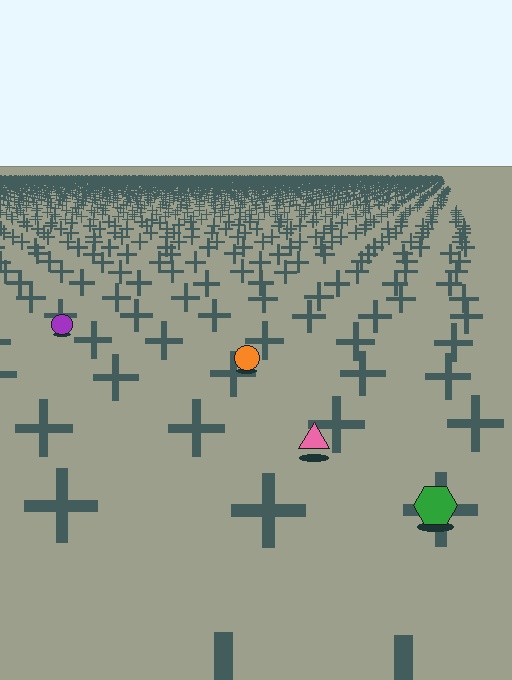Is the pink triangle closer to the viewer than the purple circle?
Yes. The pink triangle is closer — you can tell from the texture gradient: the ground texture is coarser near it.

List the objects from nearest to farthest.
From nearest to farthest: the green hexagon, the pink triangle, the orange circle, the purple circle.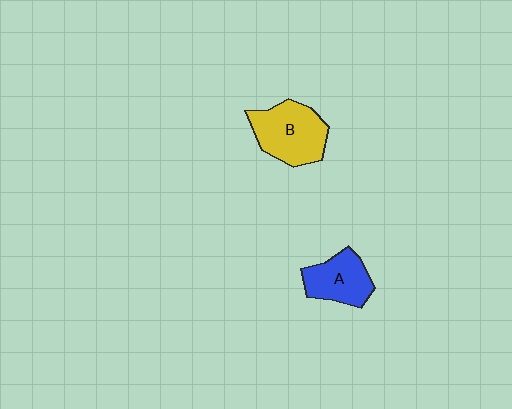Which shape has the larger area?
Shape B (yellow).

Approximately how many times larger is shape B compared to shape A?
Approximately 1.4 times.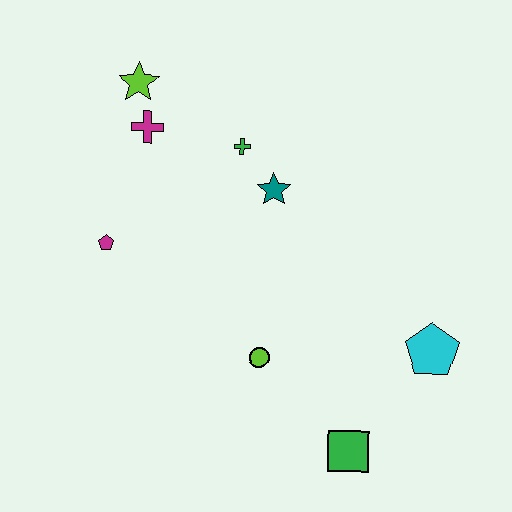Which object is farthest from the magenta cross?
The green square is farthest from the magenta cross.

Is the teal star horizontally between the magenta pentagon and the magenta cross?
No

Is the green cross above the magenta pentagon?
Yes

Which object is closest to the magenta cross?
The lime star is closest to the magenta cross.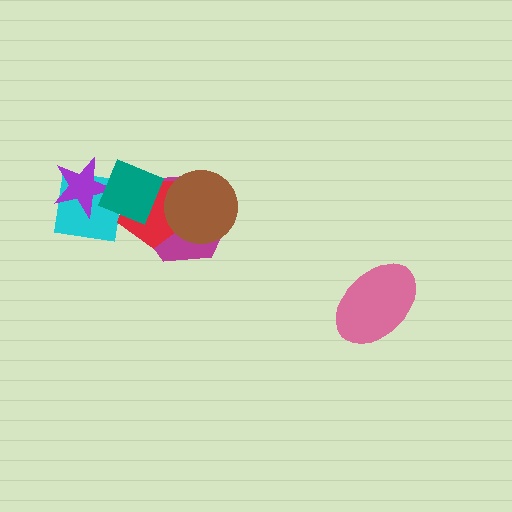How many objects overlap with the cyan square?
2 objects overlap with the cyan square.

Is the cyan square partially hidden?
Yes, it is partially covered by another shape.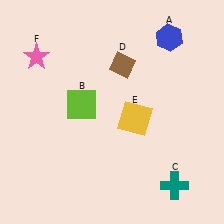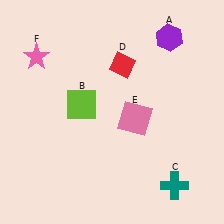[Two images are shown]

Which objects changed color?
A changed from blue to purple. D changed from brown to red. E changed from yellow to pink.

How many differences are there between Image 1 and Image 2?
There are 3 differences between the two images.